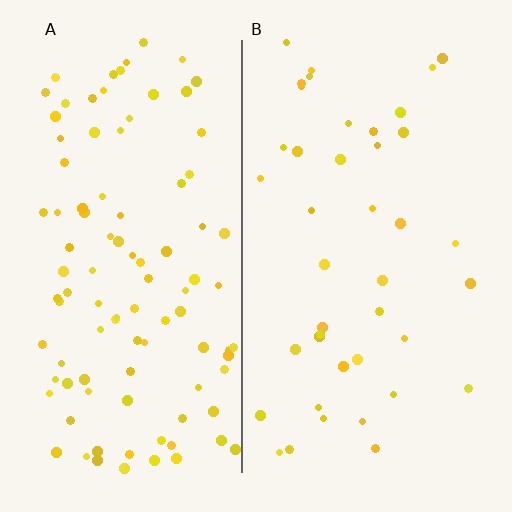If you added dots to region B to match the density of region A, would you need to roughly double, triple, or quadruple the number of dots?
Approximately double.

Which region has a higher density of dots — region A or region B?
A (the left).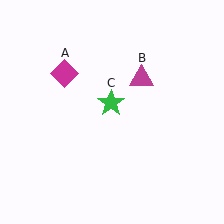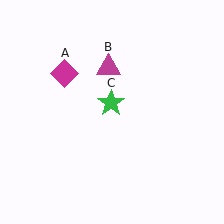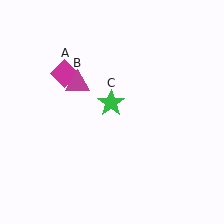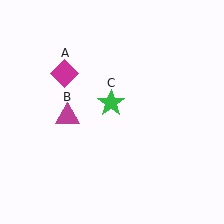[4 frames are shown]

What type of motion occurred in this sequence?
The magenta triangle (object B) rotated counterclockwise around the center of the scene.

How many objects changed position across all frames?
1 object changed position: magenta triangle (object B).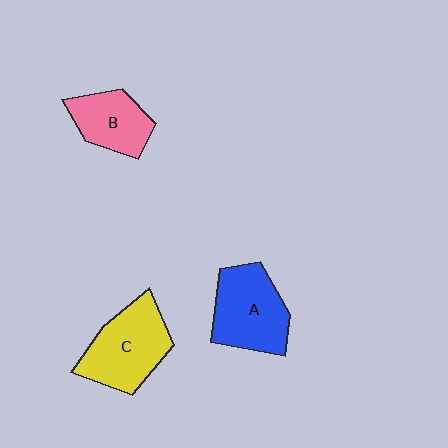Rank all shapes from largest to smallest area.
From largest to smallest: C (yellow), A (blue), B (pink).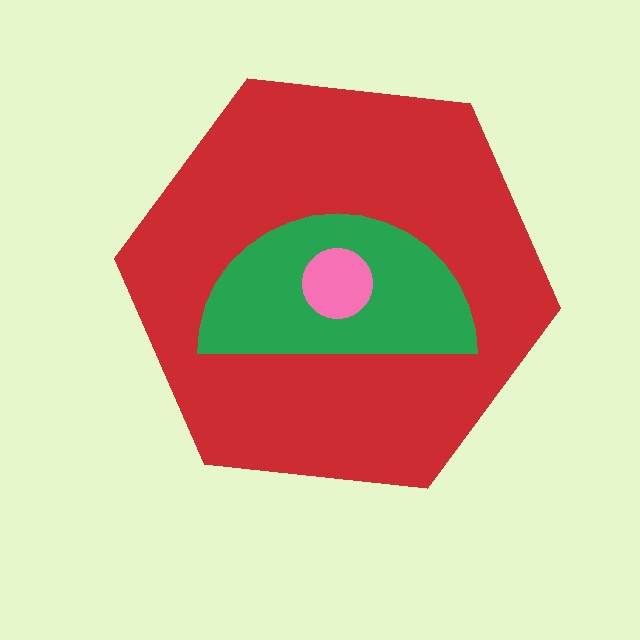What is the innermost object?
The pink circle.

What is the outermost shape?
The red hexagon.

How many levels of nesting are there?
3.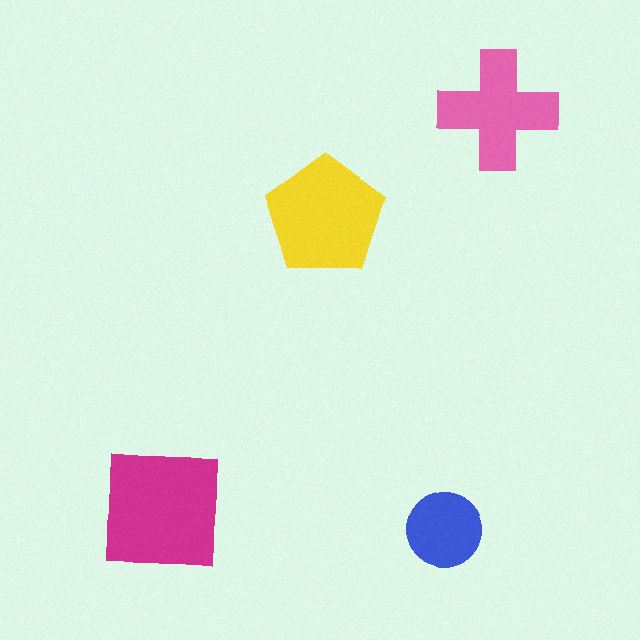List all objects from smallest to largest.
The blue circle, the pink cross, the yellow pentagon, the magenta square.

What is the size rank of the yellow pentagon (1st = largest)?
2nd.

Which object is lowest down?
The blue circle is bottommost.